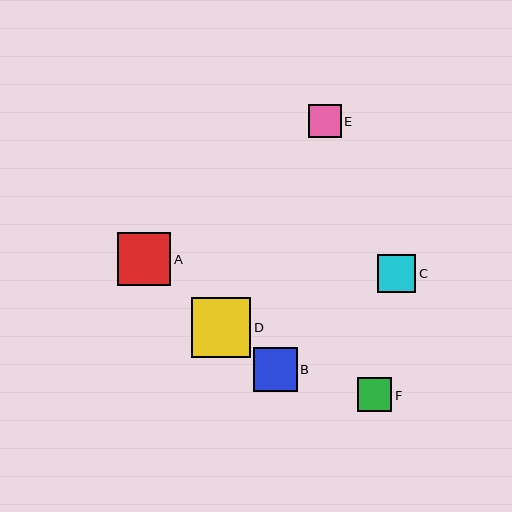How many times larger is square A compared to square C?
Square A is approximately 1.4 times the size of square C.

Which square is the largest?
Square D is the largest with a size of approximately 59 pixels.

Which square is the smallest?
Square E is the smallest with a size of approximately 33 pixels.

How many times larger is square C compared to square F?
Square C is approximately 1.1 times the size of square F.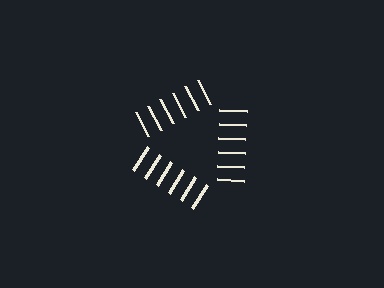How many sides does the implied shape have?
3 sides — the line-ends trace a triangle.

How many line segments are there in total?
18 — 6 along each of the 3 edges.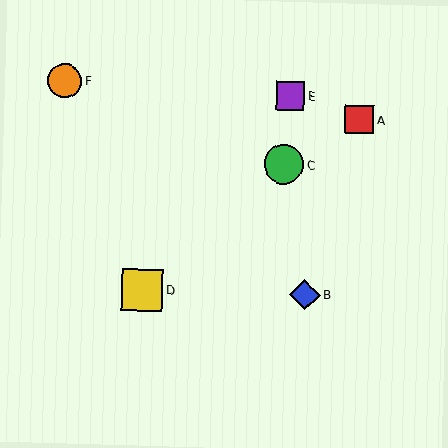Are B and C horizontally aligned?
No, B is at y≈295 and C is at y≈164.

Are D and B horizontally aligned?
Yes, both are at y≈290.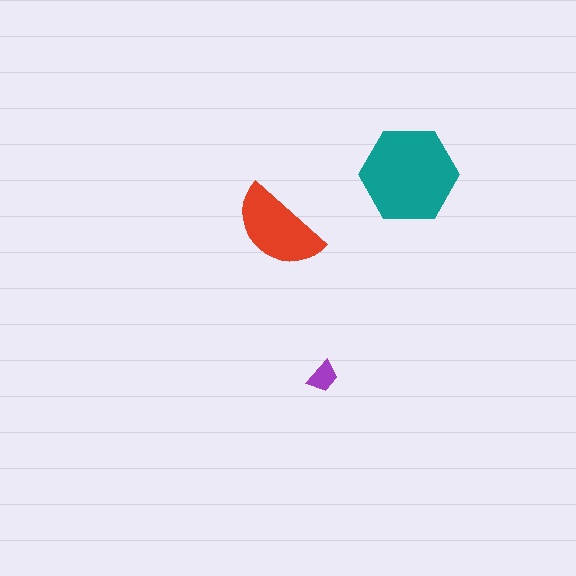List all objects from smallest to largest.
The purple trapezoid, the red semicircle, the teal hexagon.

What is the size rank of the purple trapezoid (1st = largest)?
3rd.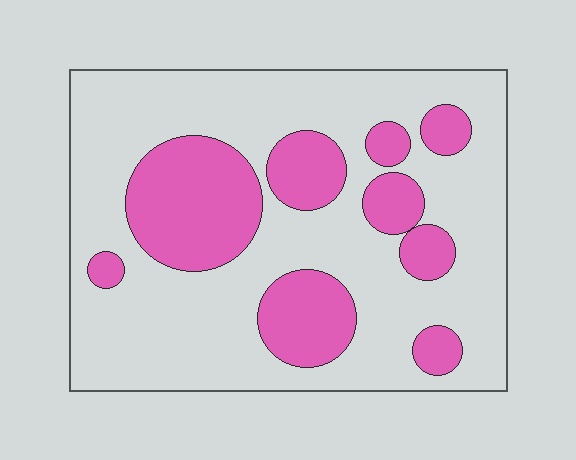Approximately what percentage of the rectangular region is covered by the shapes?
Approximately 30%.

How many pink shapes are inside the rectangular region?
9.